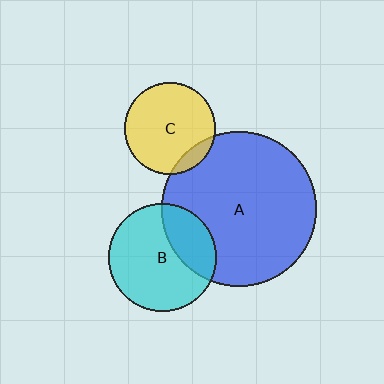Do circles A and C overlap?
Yes.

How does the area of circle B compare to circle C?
Approximately 1.4 times.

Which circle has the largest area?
Circle A (blue).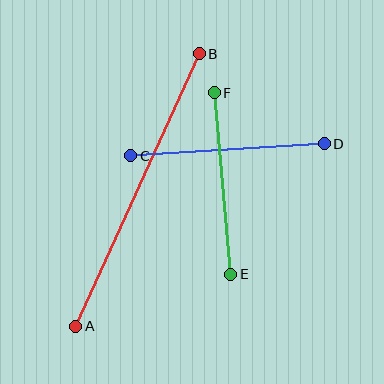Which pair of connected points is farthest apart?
Points A and B are farthest apart.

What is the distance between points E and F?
The distance is approximately 182 pixels.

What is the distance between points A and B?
The distance is approximately 299 pixels.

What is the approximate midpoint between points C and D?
The midpoint is at approximately (228, 150) pixels.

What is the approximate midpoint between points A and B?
The midpoint is at approximately (137, 190) pixels.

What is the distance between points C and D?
The distance is approximately 194 pixels.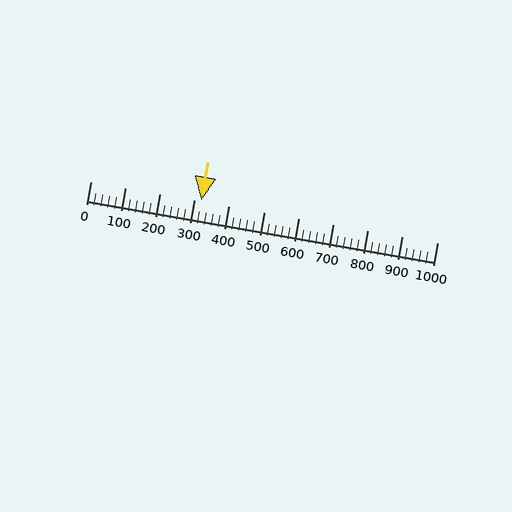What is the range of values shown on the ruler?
The ruler shows values from 0 to 1000.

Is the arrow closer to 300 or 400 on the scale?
The arrow is closer to 300.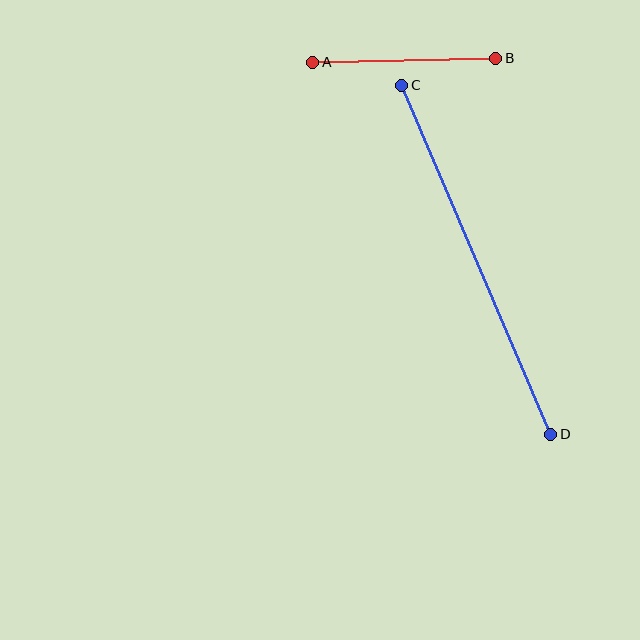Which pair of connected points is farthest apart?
Points C and D are farthest apart.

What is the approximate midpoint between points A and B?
The midpoint is at approximately (404, 60) pixels.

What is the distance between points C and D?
The distance is approximately 380 pixels.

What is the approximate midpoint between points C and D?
The midpoint is at approximately (476, 260) pixels.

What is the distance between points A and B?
The distance is approximately 183 pixels.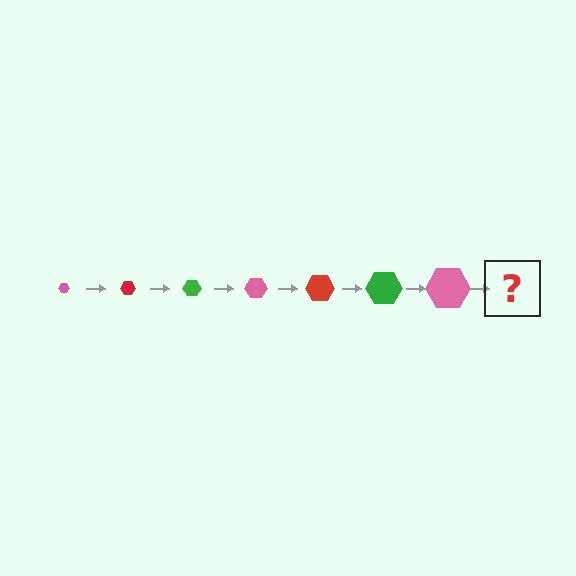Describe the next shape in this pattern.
It should be a red hexagon, larger than the previous one.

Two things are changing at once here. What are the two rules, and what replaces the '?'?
The two rules are that the hexagon grows larger each step and the color cycles through pink, red, and green. The '?' should be a red hexagon, larger than the previous one.